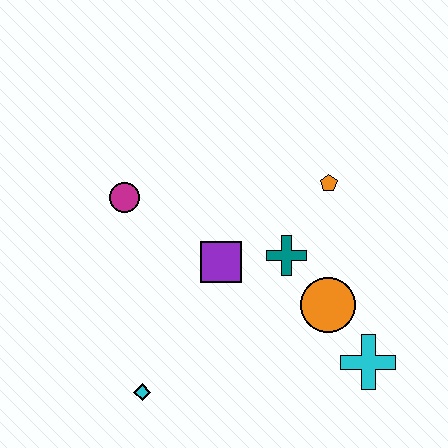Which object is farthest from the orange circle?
The magenta circle is farthest from the orange circle.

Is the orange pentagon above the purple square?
Yes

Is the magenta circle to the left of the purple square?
Yes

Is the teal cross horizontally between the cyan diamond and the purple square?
No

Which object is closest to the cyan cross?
The orange circle is closest to the cyan cross.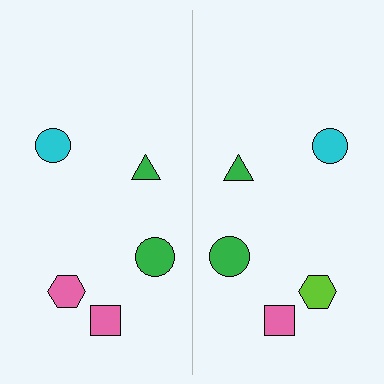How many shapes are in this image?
There are 10 shapes in this image.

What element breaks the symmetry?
The lime hexagon on the right side breaks the symmetry — its mirror counterpart is pink.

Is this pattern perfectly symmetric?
No, the pattern is not perfectly symmetric. The lime hexagon on the right side breaks the symmetry — its mirror counterpart is pink.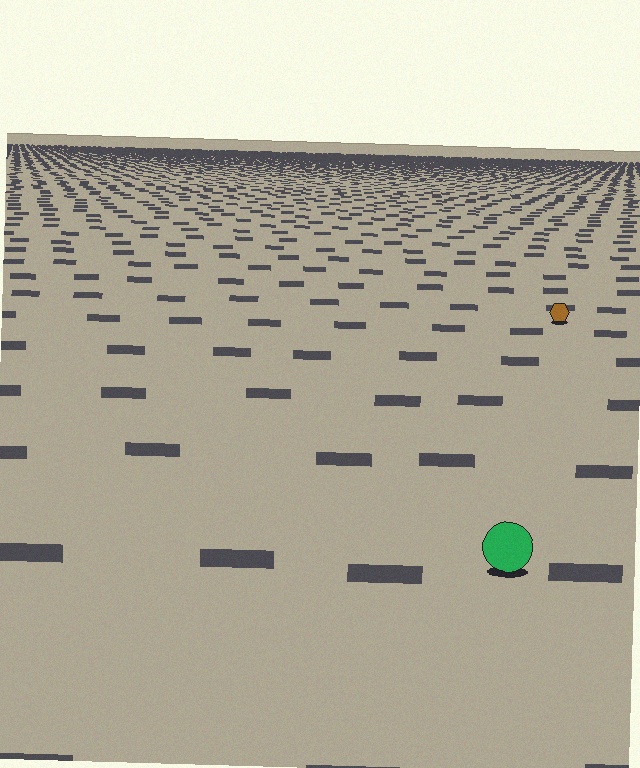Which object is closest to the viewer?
The green circle is closest. The texture marks near it are larger and more spread out.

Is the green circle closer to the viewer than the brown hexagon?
Yes. The green circle is closer — you can tell from the texture gradient: the ground texture is coarser near it.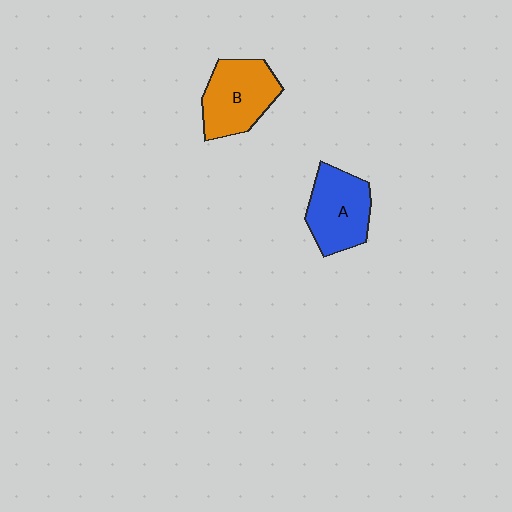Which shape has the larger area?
Shape B (orange).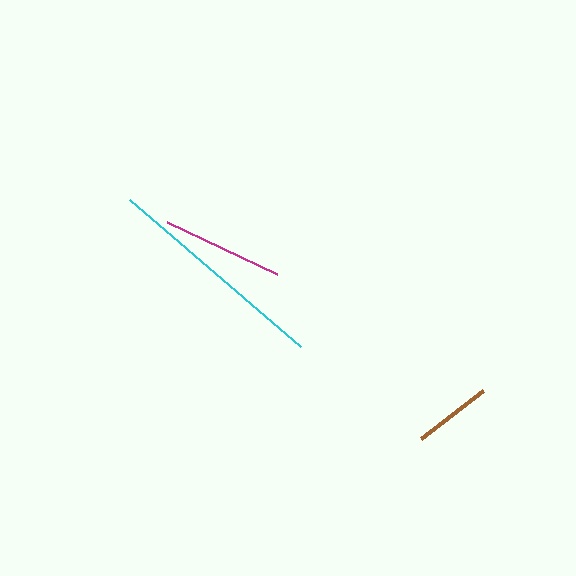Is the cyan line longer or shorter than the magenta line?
The cyan line is longer than the magenta line.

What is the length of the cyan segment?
The cyan segment is approximately 225 pixels long.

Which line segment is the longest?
The cyan line is the longest at approximately 225 pixels.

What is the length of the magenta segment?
The magenta segment is approximately 122 pixels long.